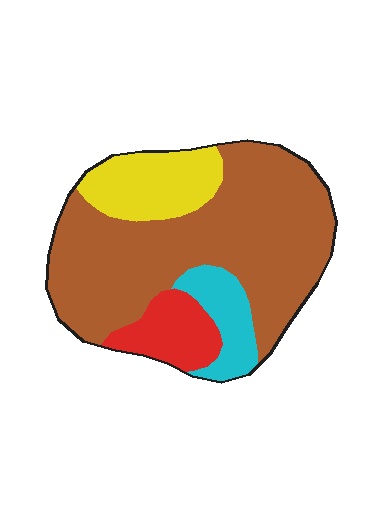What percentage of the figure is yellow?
Yellow takes up about one sixth (1/6) of the figure.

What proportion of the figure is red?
Red takes up about one tenth (1/10) of the figure.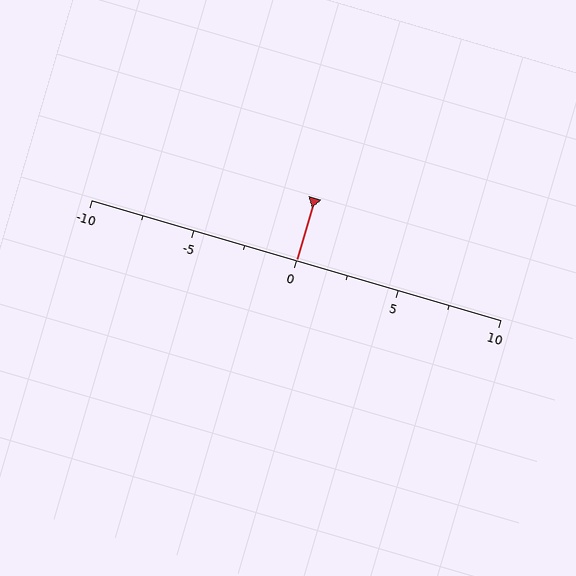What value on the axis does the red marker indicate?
The marker indicates approximately 0.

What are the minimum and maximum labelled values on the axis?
The axis runs from -10 to 10.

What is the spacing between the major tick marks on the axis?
The major ticks are spaced 5 apart.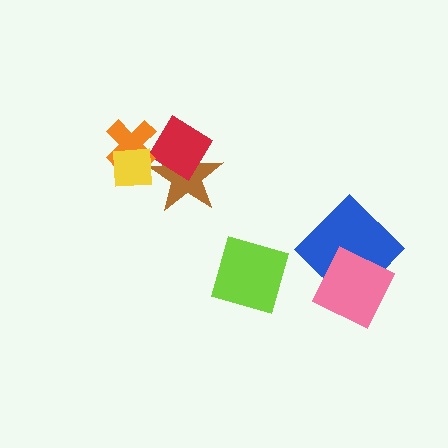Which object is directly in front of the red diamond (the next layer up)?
The orange cross is directly in front of the red diamond.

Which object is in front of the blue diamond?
The pink diamond is in front of the blue diamond.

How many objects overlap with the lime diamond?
0 objects overlap with the lime diamond.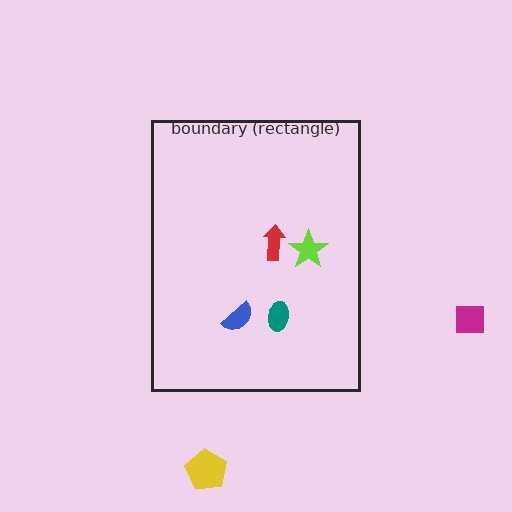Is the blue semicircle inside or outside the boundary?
Inside.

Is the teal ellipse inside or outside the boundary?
Inside.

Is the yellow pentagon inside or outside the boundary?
Outside.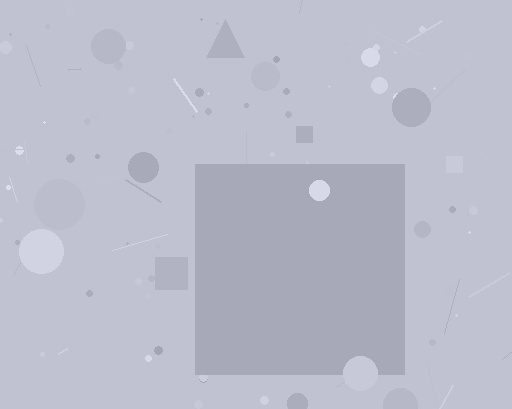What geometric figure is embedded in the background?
A square is embedded in the background.